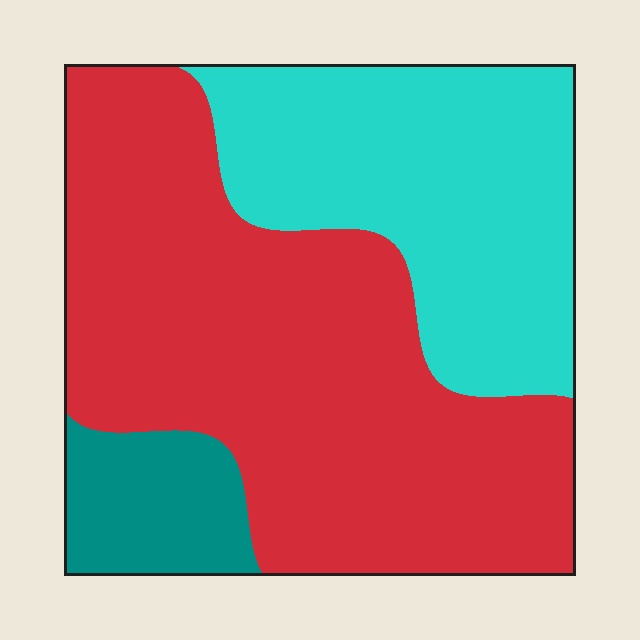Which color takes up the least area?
Teal, at roughly 10%.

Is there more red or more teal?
Red.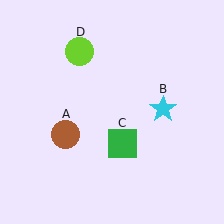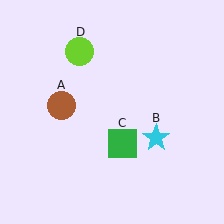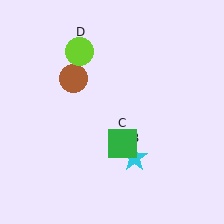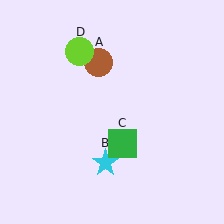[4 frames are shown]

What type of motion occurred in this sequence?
The brown circle (object A), cyan star (object B) rotated clockwise around the center of the scene.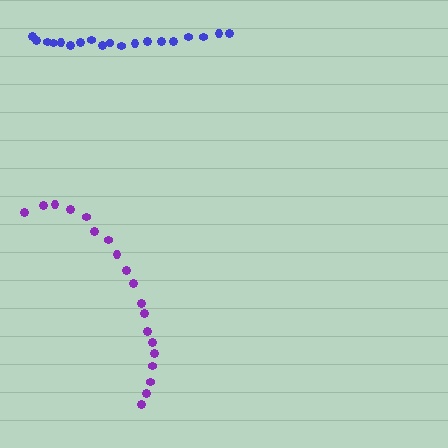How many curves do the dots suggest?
There are 2 distinct paths.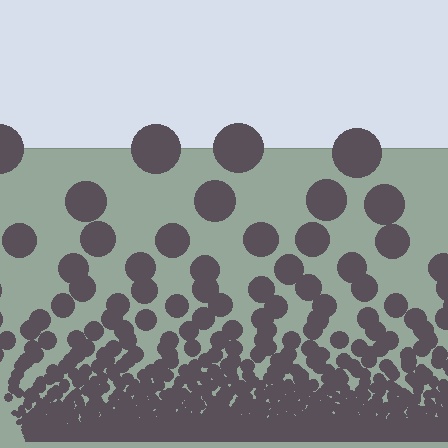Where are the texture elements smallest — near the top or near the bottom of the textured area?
Near the bottom.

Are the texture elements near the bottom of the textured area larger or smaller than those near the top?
Smaller. The gradient is inverted — elements near the bottom are smaller and denser.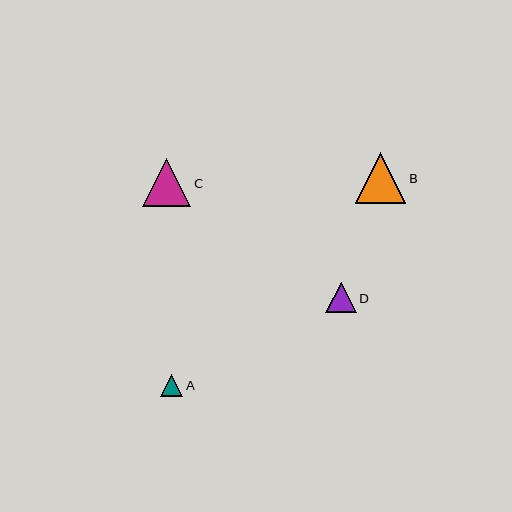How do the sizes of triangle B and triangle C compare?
Triangle B and triangle C are approximately the same size.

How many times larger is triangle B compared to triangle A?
Triangle B is approximately 2.2 times the size of triangle A.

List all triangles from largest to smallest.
From largest to smallest: B, C, D, A.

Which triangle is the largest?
Triangle B is the largest with a size of approximately 51 pixels.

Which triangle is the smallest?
Triangle A is the smallest with a size of approximately 23 pixels.